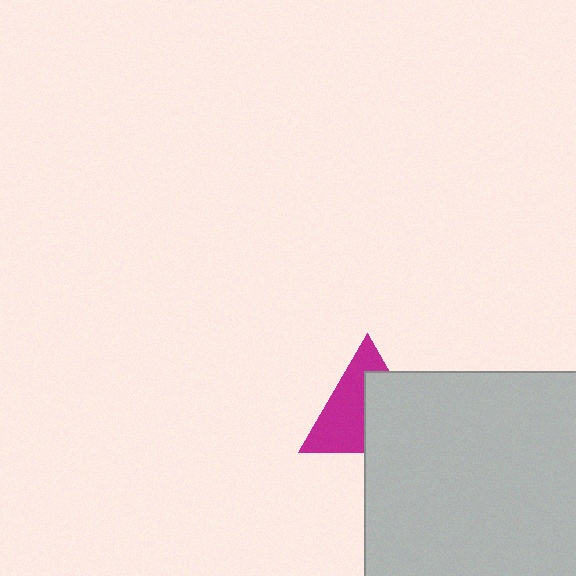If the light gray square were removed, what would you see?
You would see the complete magenta triangle.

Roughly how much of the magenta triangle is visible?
About half of it is visible (roughly 52%).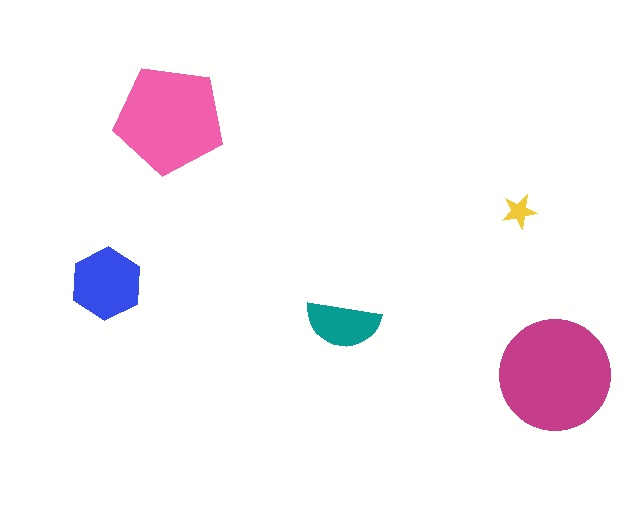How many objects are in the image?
There are 5 objects in the image.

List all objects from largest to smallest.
The magenta circle, the pink pentagon, the blue hexagon, the teal semicircle, the yellow star.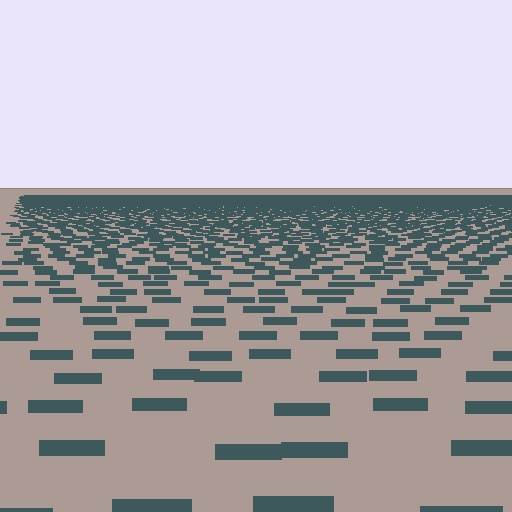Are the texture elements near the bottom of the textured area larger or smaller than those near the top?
Larger. Near the bottom, elements are closer to the viewer and appear at a bigger on-screen size.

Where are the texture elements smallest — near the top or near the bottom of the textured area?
Near the top.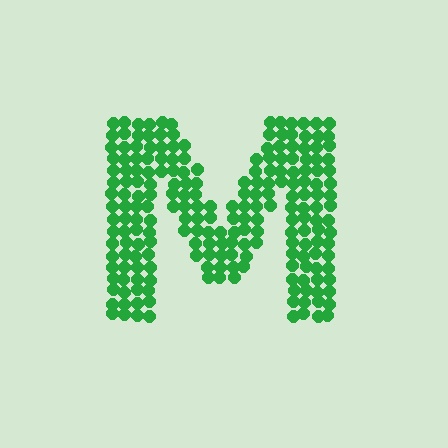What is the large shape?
The large shape is the letter M.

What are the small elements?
The small elements are circles.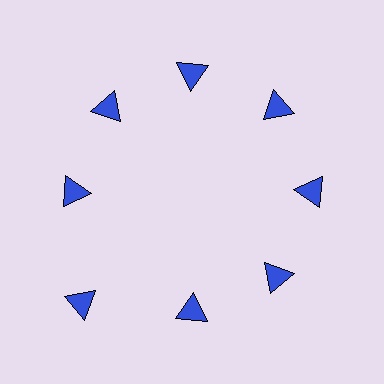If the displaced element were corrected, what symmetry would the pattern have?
It would have 8-fold rotational symmetry — the pattern would map onto itself every 45 degrees.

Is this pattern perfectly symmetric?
No. The 8 blue triangles are arranged in a ring, but one element near the 8 o'clock position is pushed outward from the center, breaking the 8-fold rotational symmetry.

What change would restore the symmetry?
The symmetry would be restored by moving it inward, back onto the ring so that all 8 triangles sit at equal angles and equal distance from the center.